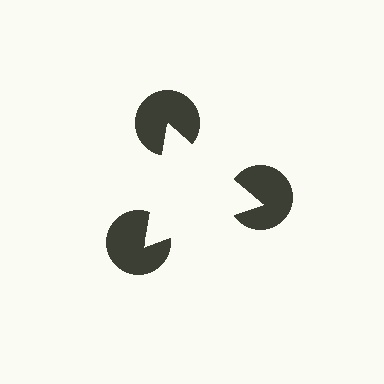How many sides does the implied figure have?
3 sides.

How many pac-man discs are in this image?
There are 3 — one at each vertex of the illusory triangle.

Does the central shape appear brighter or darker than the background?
It typically appears slightly brighter than the background, even though no actual brightness change is drawn.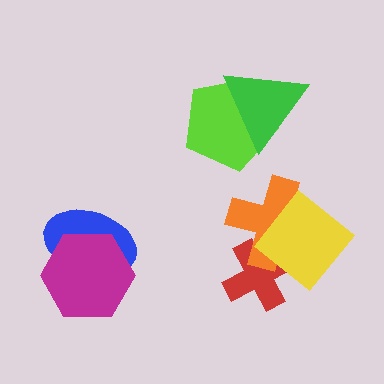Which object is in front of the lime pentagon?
The green triangle is in front of the lime pentagon.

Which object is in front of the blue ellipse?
The magenta hexagon is in front of the blue ellipse.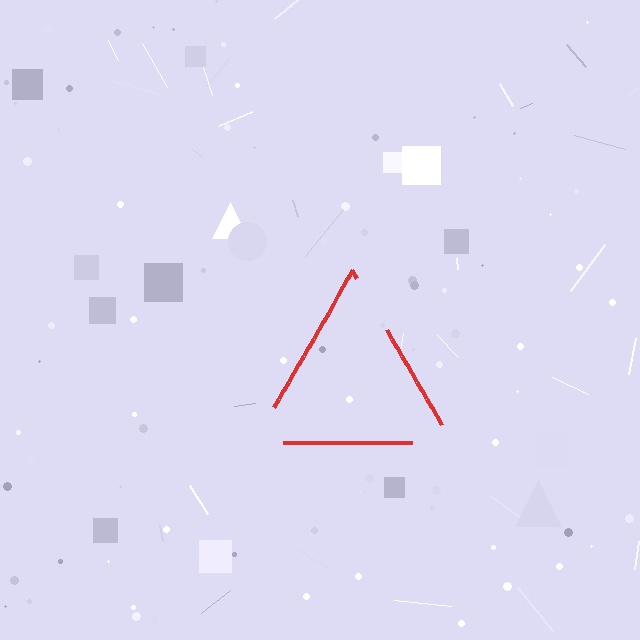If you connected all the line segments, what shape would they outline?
They would outline a triangle.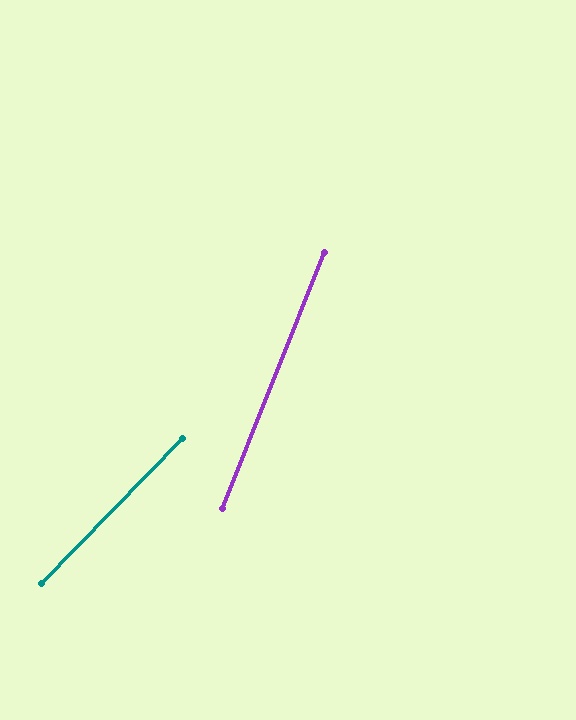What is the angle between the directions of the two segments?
Approximately 23 degrees.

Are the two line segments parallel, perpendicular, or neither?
Neither parallel nor perpendicular — they differ by about 23°.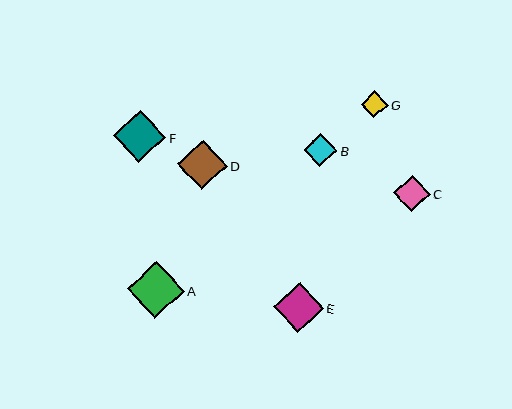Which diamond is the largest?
Diamond A is the largest with a size of approximately 57 pixels.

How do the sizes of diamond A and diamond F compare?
Diamond A and diamond F are approximately the same size.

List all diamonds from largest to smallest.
From largest to smallest: A, F, E, D, C, B, G.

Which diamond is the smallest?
Diamond G is the smallest with a size of approximately 27 pixels.